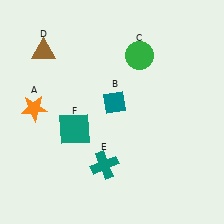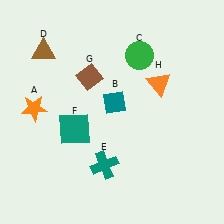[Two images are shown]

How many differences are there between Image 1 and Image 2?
There are 2 differences between the two images.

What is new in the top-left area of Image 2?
A brown diamond (G) was added in the top-left area of Image 2.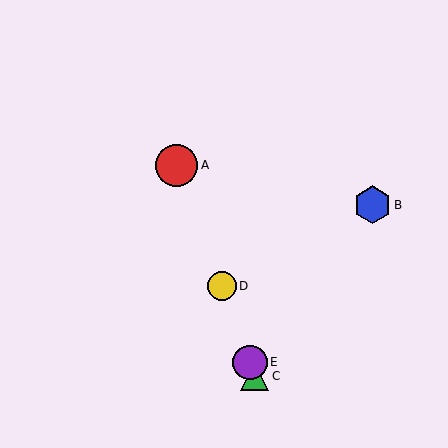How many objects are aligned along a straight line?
4 objects (A, C, D, E) are aligned along a straight line.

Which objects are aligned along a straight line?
Objects A, C, D, E are aligned along a straight line.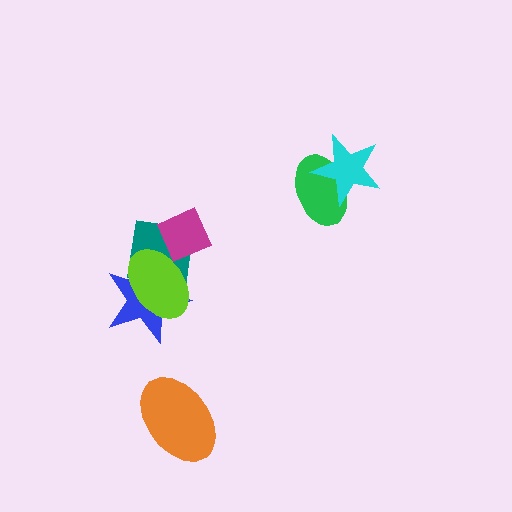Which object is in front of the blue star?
The lime ellipse is in front of the blue star.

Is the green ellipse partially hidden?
Yes, it is partially covered by another shape.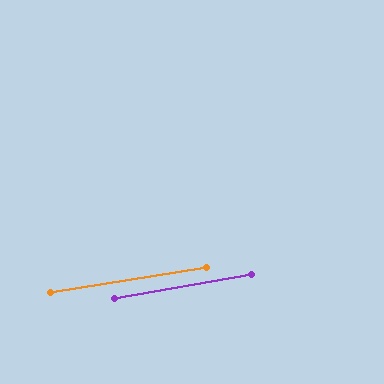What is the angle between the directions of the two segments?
Approximately 1 degree.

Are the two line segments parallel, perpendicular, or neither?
Parallel — their directions differ by only 1.2°.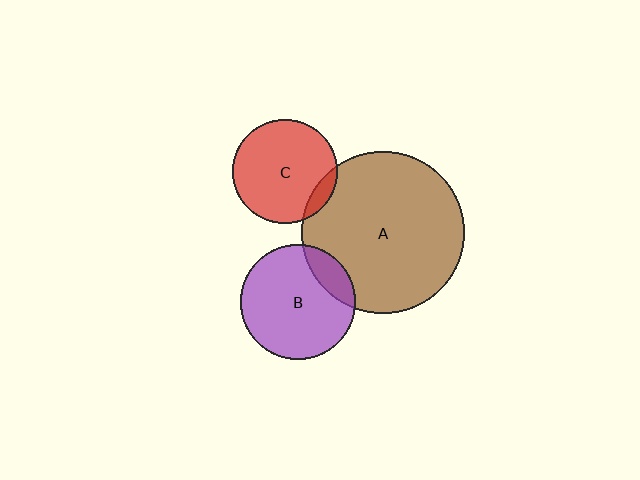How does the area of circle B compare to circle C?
Approximately 1.2 times.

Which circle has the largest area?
Circle A (brown).